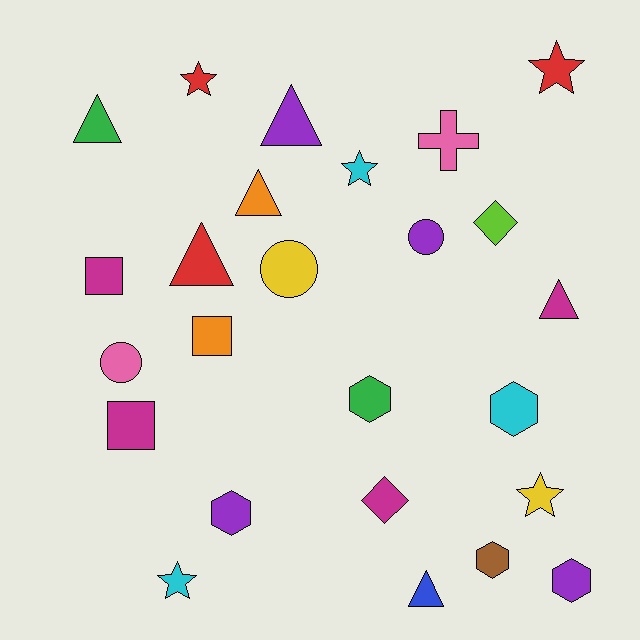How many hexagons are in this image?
There are 5 hexagons.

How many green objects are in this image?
There are 2 green objects.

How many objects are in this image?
There are 25 objects.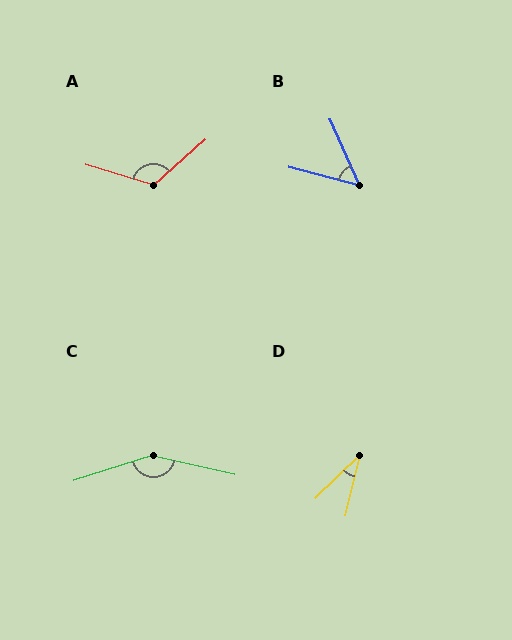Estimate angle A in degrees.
Approximately 121 degrees.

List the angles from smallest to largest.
D (32°), B (51°), A (121°), C (150°).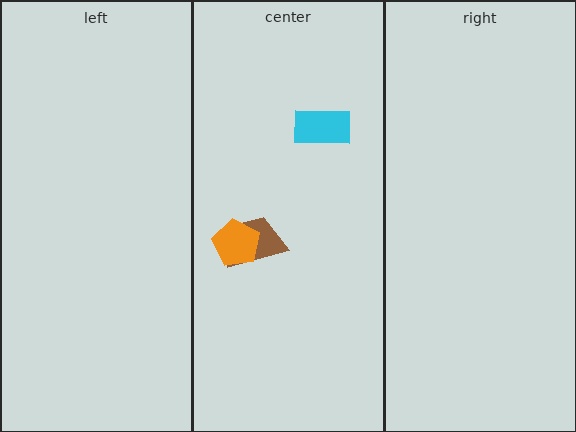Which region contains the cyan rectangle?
The center region.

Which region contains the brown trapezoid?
The center region.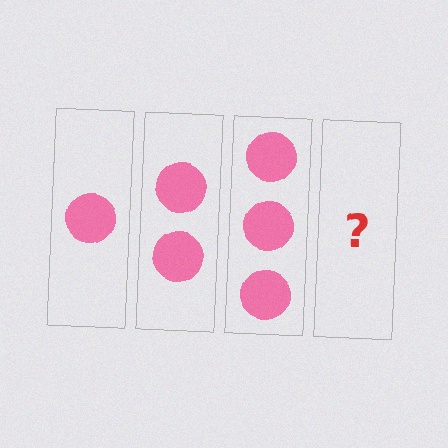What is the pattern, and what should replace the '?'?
The pattern is that each step adds one more circle. The '?' should be 4 circles.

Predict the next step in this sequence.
The next step is 4 circles.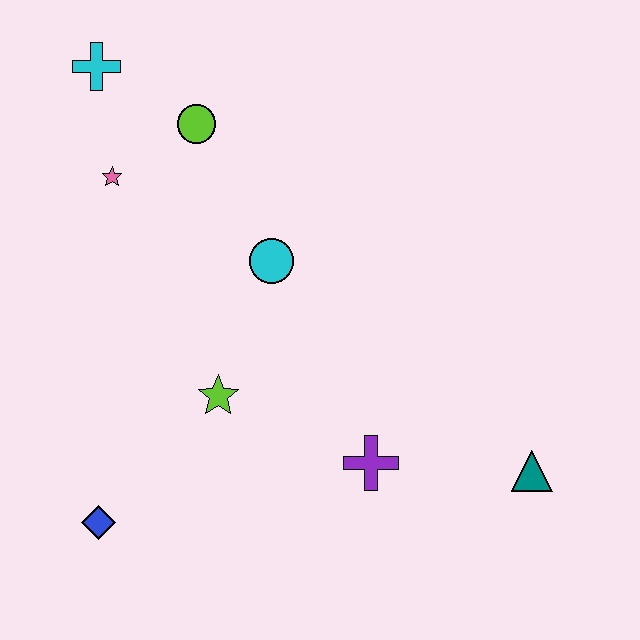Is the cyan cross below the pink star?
No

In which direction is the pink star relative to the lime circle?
The pink star is to the left of the lime circle.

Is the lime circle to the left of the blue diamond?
No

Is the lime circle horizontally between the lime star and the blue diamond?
Yes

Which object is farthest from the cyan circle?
The teal triangle is farthest from the cyan circle.